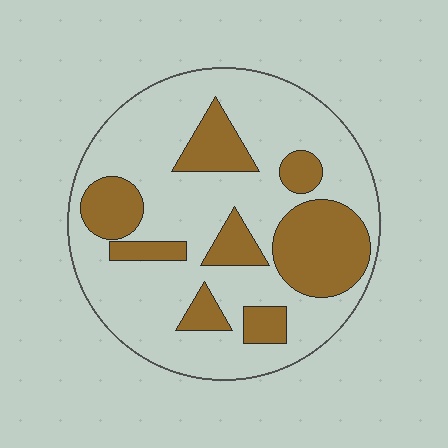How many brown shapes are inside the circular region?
8.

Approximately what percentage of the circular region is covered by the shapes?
Approximately 30%.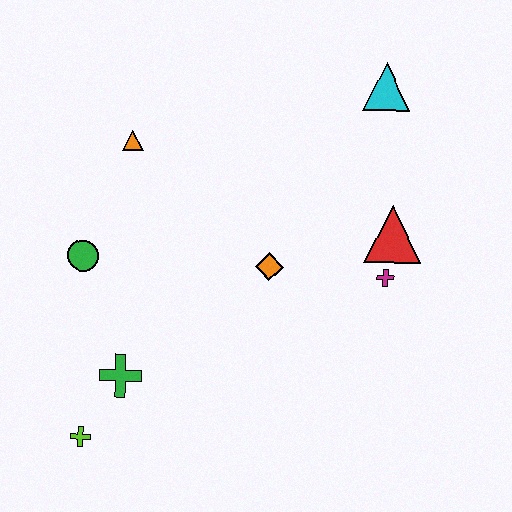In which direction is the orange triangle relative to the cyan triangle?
The orange triangle is to the left of the cyan triangle.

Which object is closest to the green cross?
The lime cross is closest to the green cross.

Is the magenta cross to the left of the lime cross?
No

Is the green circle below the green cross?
No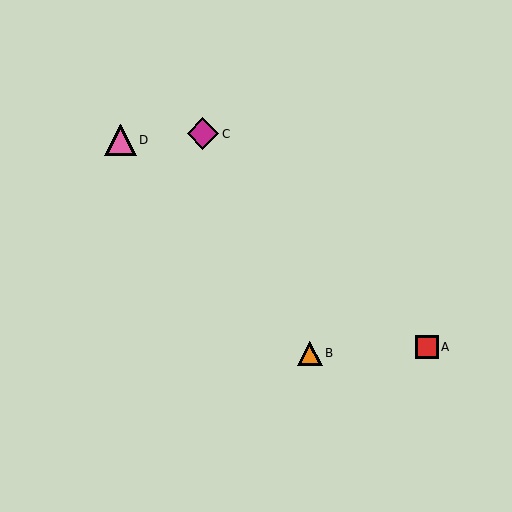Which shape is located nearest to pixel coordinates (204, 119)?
The magenta diamond (labeled C) at (203, 134) is nearest to that location.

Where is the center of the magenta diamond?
The center of the magenta diamond is at (203, 134).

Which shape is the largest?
The magenta diamond (labeled C) is the largest.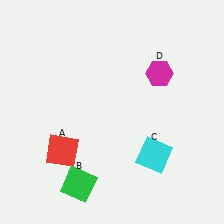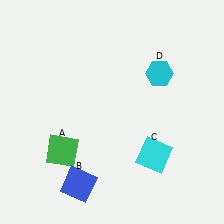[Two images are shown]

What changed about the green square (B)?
In Image 1, B is green. In Image 2, it changed to blue.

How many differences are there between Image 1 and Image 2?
There are 3 differences between the two images.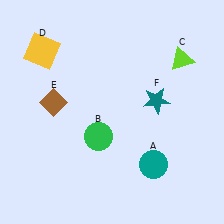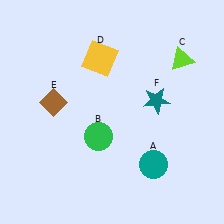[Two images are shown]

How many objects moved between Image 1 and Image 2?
1 object moved between the two images.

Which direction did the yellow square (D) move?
The yellow square (D) moved right.